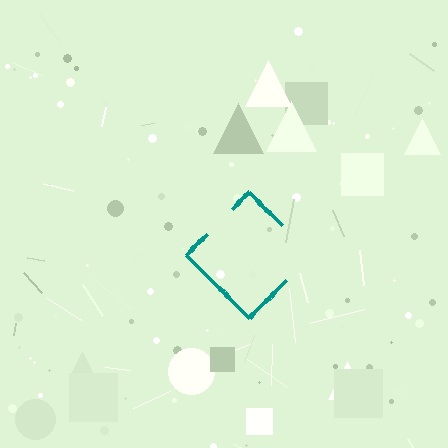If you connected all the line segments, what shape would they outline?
They would outline a diamond.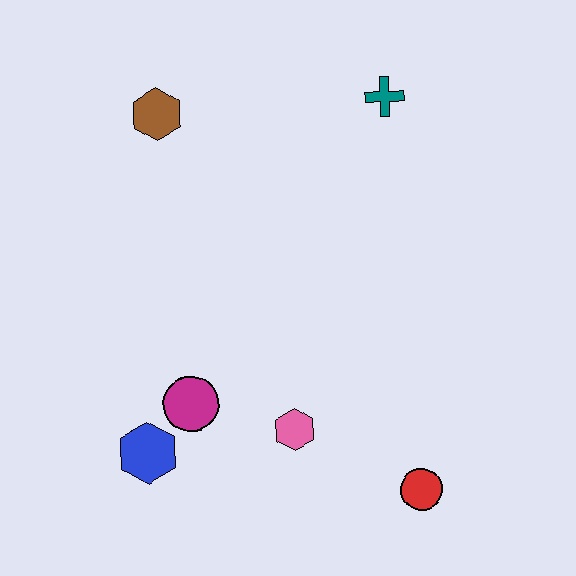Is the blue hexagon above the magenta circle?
No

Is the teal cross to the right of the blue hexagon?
Yes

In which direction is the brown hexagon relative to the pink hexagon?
The brown hexagon is above the pink hexagon.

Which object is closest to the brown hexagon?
The teal cross is closest to the brown hexagon.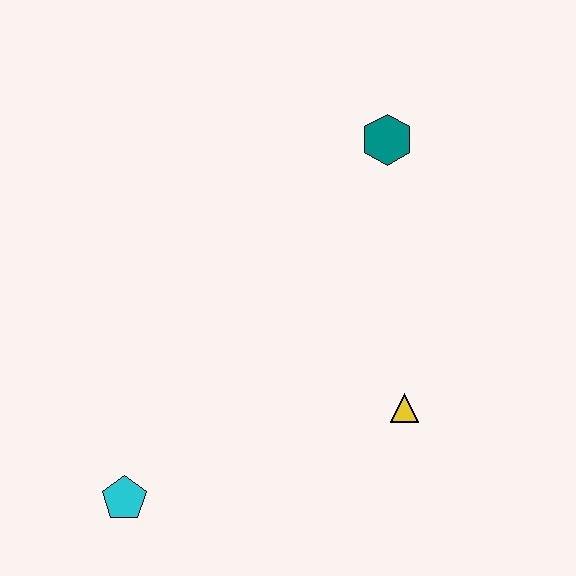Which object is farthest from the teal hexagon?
The cyan pentagon is farthest from the teal hexagon.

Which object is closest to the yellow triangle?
The teal hexagon is closest to the yellow triangle.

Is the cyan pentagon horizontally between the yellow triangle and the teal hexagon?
No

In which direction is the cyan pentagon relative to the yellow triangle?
The cyan pentagon is to the left of the yellow triangle.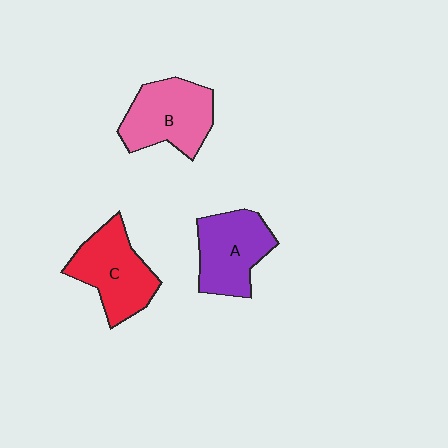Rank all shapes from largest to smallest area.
From largest to smallest: B (pink), C (red), A (purple).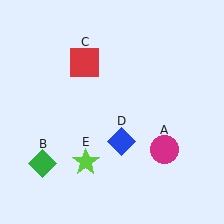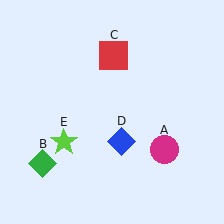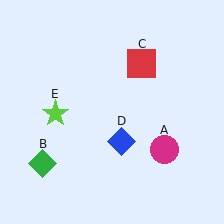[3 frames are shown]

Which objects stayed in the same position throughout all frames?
Magenta circle (object A) and green diamond (object B) and blue diamond (object D) remained stationary.